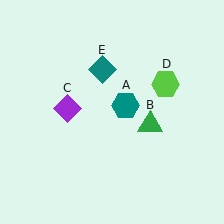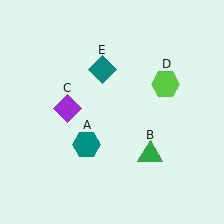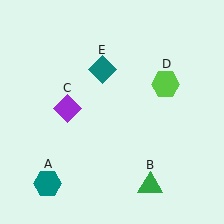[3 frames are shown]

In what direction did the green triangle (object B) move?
The green triangle (object B) moved down.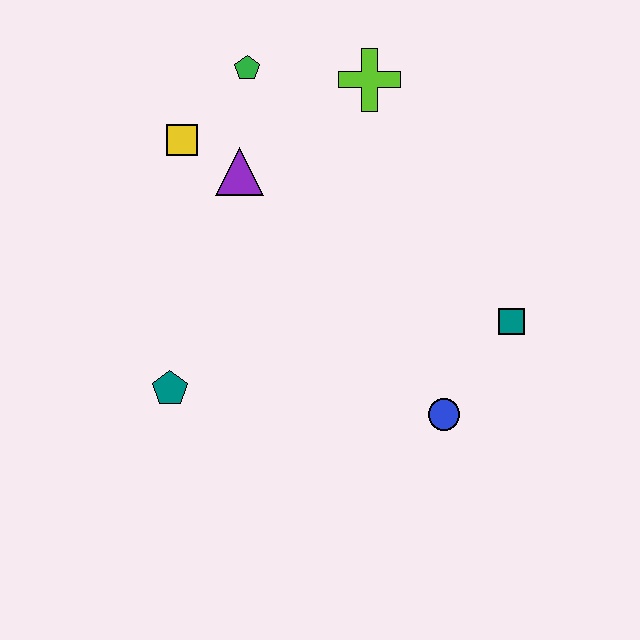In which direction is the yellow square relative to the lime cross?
The yellow square is to the left of the lime cross.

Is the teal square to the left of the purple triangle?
No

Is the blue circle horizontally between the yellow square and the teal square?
Yes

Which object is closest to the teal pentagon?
The purple triangle is closest to the teal pentagon.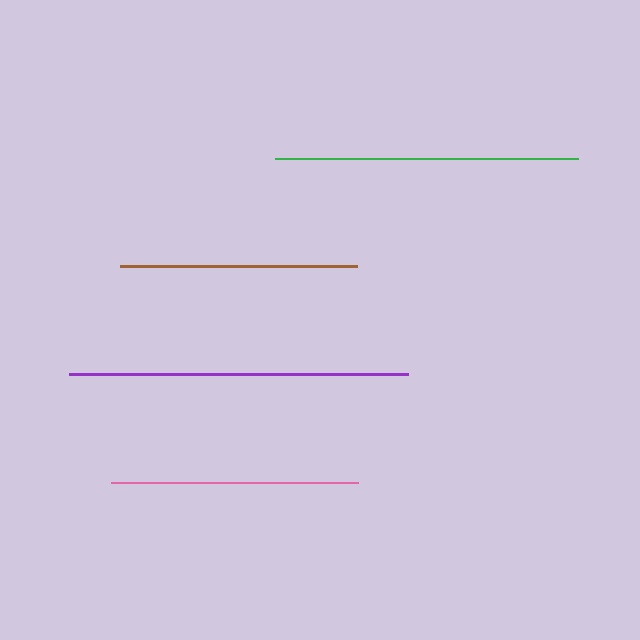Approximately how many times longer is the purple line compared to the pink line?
The purple line is approximately 1.4 times the length of the pink line.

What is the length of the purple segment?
The purple segment is approximately 338 pixels long.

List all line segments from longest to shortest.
From longest to shortest: purple, green, pink, brown.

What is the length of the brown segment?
The brown segment is approximately 237 pixels long.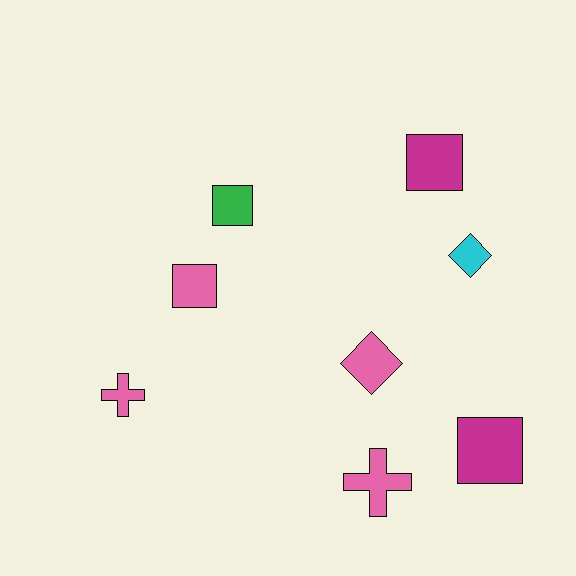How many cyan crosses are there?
There are no cyan crosses.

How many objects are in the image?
There are 8 objects.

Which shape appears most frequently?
Square, with 4 objects.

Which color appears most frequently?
Pink, with 4 objects.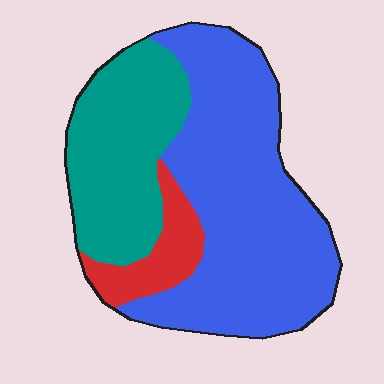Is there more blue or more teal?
Blue.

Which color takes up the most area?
Blue, at roughly 60%.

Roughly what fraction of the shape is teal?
Teal covers around 30% of the shape.